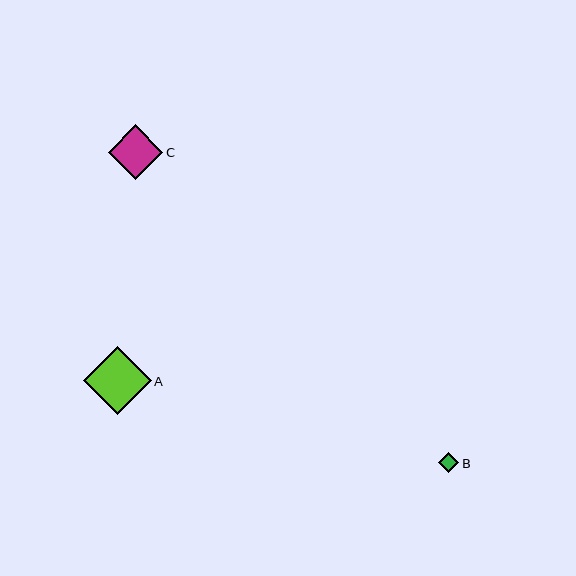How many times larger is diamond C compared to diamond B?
Diamond C is approximately 2.7 times the size of diamond B.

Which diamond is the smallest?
Diamond B is the smallest with a size of approximately 21 pixels.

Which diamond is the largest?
Diamond A is the largest with a size of approximately 67 pixels.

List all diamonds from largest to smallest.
From largest to smallest: A, C, B.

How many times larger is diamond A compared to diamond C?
Diamond A is approximately 1.2 times the size of diamond C.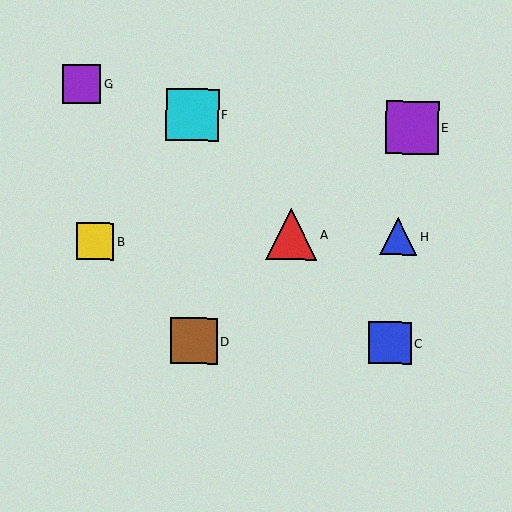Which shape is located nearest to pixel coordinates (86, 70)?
The purple square (labeled G) at (81, 84) is nearest to that location.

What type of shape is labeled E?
Shape E is a purple square.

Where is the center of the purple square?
The center of the purple square is at (412, 128).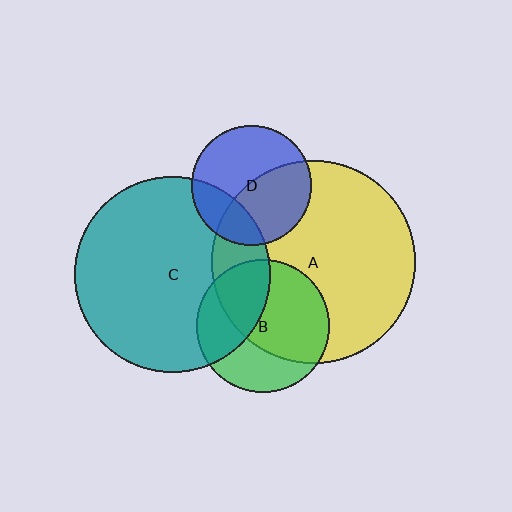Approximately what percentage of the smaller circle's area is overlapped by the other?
Approximately 20%.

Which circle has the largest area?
Circle A (yellow).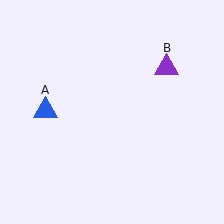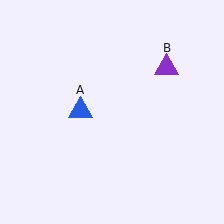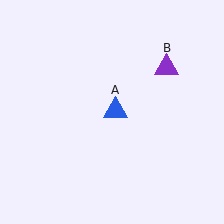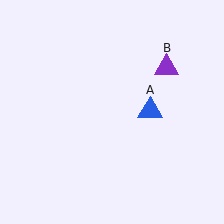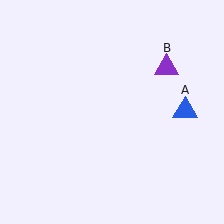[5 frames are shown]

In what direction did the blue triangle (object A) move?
The blue triangle (object A) moved right.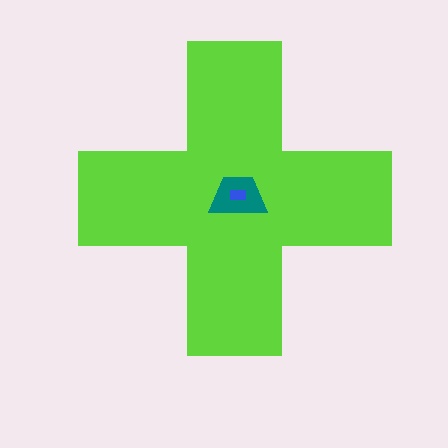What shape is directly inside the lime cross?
The teal trapezoid.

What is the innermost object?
The blue rectangle.